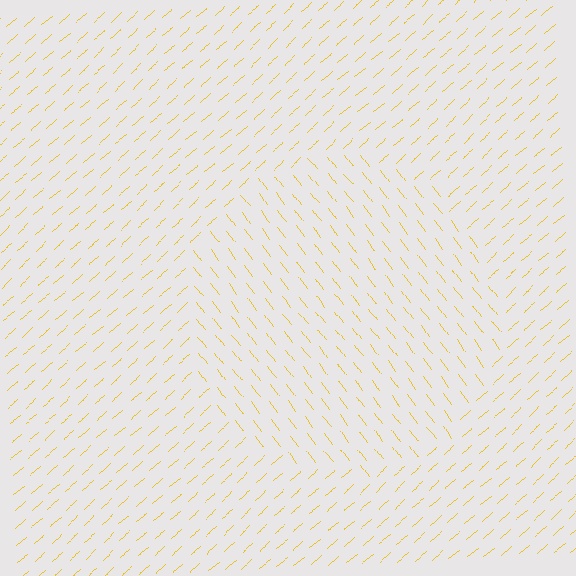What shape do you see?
I see a circle.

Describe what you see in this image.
The image is filled with small yellow line segments. A circle region in the image has lines oriented differently from the surrounding lines, creating a visible texture boundary.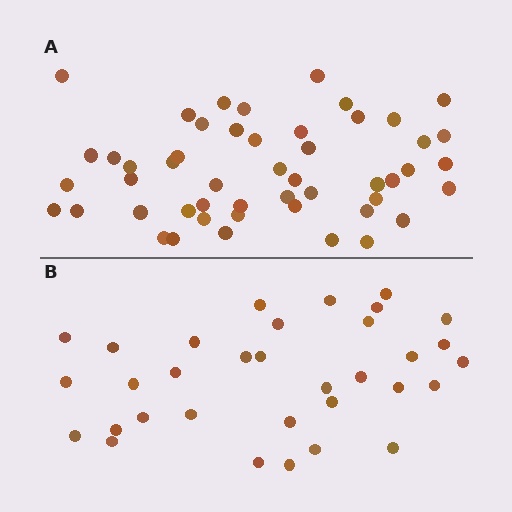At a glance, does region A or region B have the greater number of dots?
Region A (the top region) has more dots.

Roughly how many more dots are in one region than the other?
Region A has approximately 15 more dots than region B.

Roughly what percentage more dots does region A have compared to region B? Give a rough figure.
About 50% more.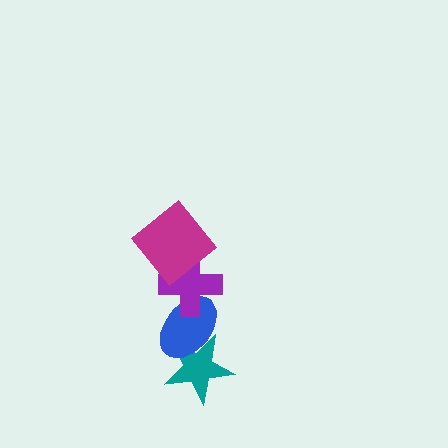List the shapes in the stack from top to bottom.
From top to bottom: the magenta diamond, the purple cross, the blue ellipse, the teal star.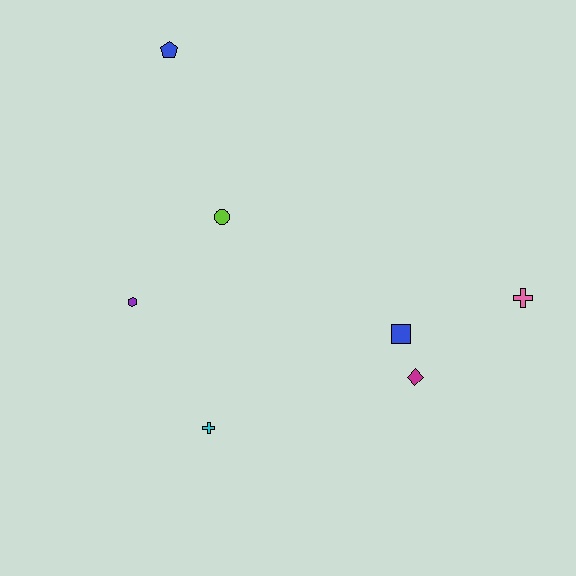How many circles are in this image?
There is 1 circle.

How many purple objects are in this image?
There is 1 purple object.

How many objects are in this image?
There are 7 objects.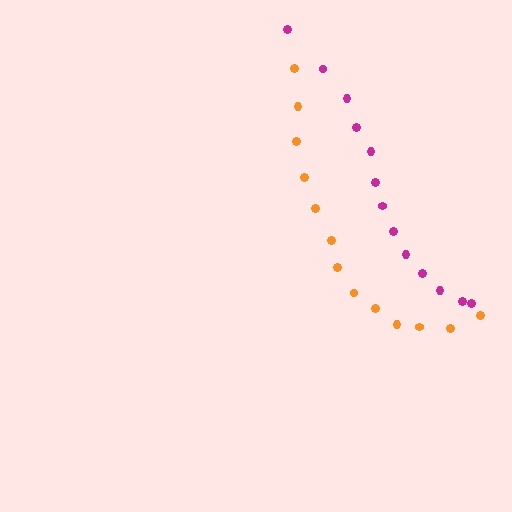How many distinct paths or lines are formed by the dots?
There are 2 distinct paths.